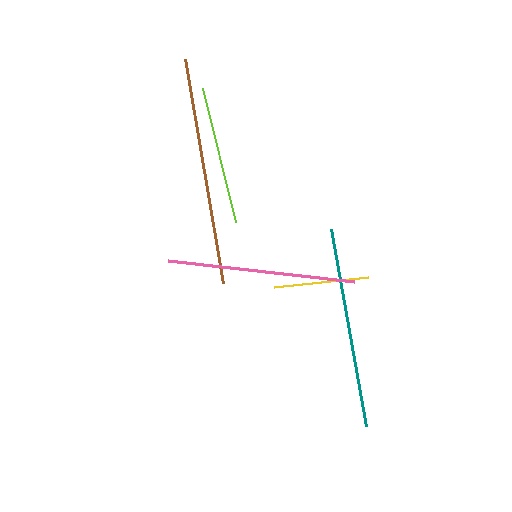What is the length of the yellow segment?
The yellow segment is approximately 95 pixels long.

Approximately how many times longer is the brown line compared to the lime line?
The brown line is approximately 1.6 times the length of the lime line.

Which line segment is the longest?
The brown line is the longest at approximately 227 pixels.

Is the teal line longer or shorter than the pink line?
The teal line is longer than the pink line.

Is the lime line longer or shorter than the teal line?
The teal line is longer than the lime line.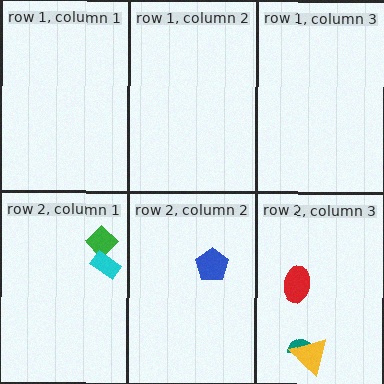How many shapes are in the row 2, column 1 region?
2.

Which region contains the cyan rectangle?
The row 2, column 1 region.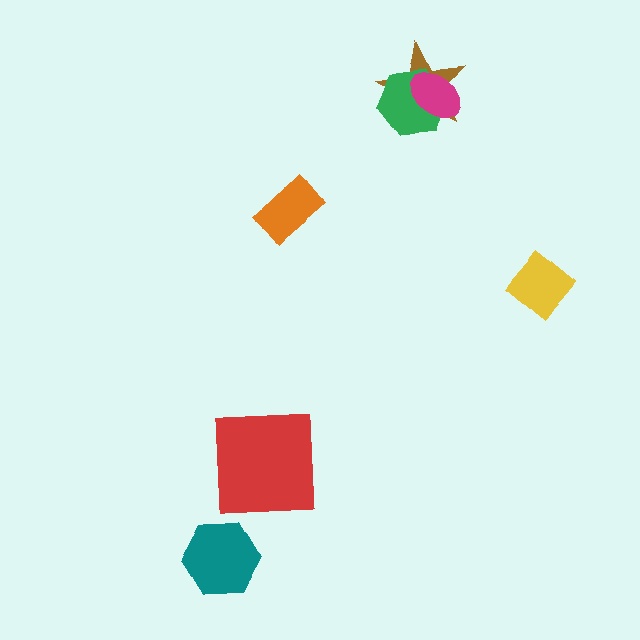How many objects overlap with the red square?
0 objects overlap with the red square.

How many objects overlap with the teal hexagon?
0 objects overlap with the teal hexagon.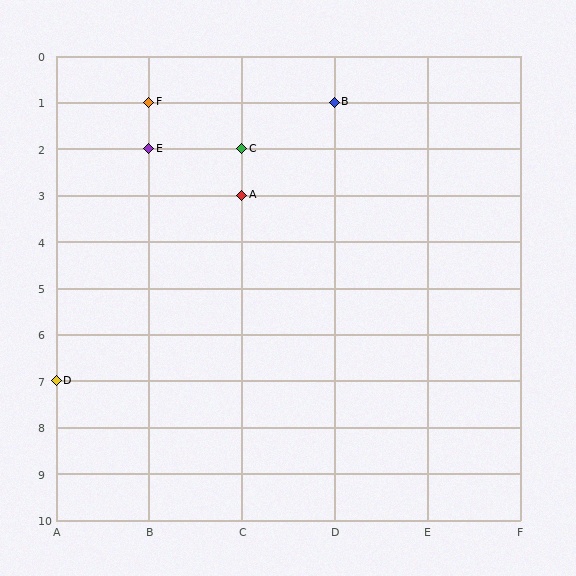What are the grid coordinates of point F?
Point F is at grid coordinates (B, 1).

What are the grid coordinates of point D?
Point D is at grid coordinates (A, 7).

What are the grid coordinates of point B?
Point B is at grid coordinates (D, 1).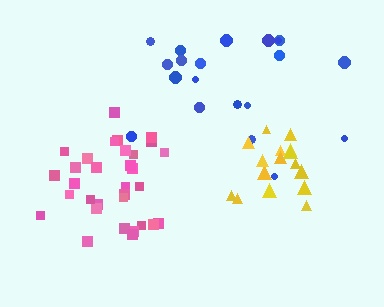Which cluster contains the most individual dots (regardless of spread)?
Pink (33).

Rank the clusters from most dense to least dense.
pink, yellow, blue.